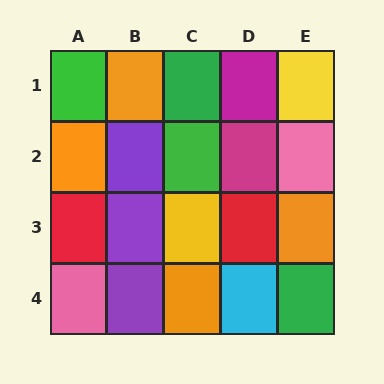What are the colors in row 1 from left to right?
Green, orange, green, magenta, yellow.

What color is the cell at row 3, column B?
Purple.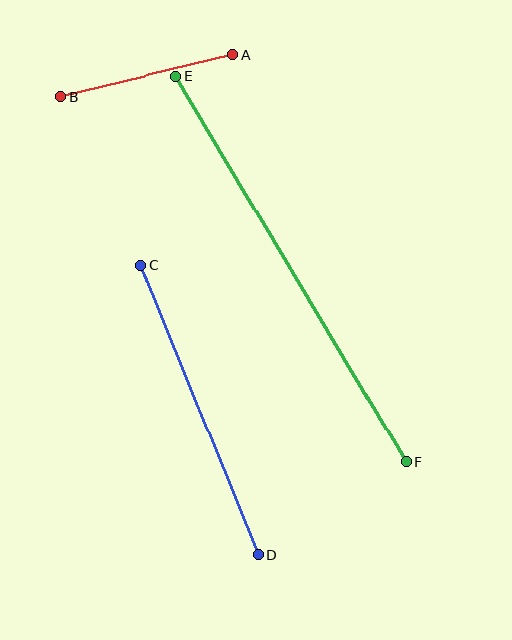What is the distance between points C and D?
The distance is approximately 313 pixels.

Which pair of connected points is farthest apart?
Points E and F are farthest apart.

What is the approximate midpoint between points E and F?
The midpoint is at approximately (291, 269) pixels.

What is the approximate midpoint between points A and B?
The midpoint is at approximately (147, 76) pixels.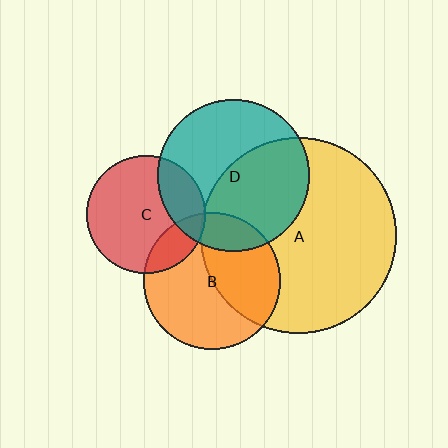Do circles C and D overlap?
Yes.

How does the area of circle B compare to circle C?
Approximately 1.3 times.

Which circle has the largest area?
Circle A (yellow).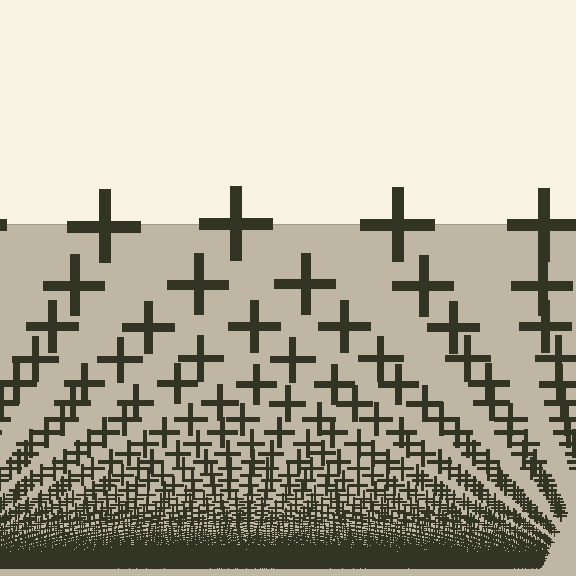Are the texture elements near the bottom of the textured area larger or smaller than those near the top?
Smaller. The gradient is inverted — elements near the bottom are smaller and denser.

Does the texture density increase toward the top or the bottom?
Density increases toward the bottom.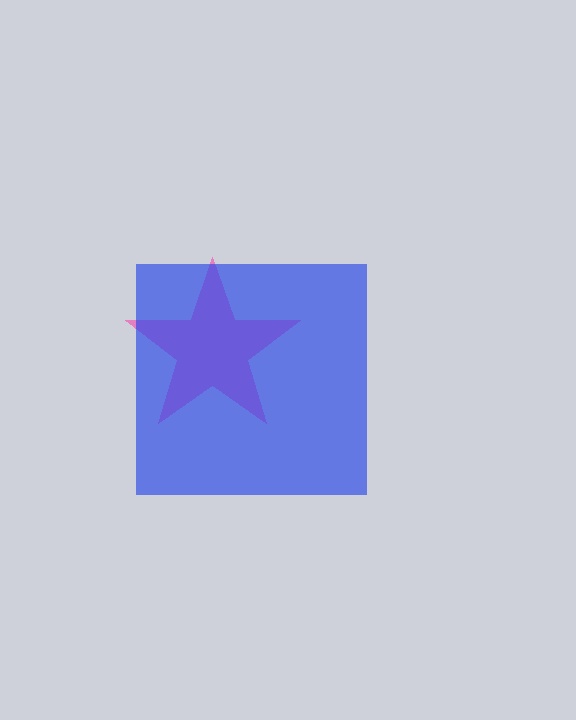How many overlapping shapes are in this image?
There are 2 overlapping shapes in the image.